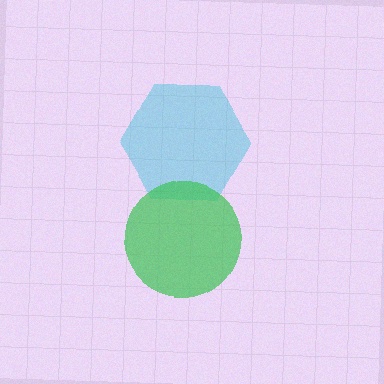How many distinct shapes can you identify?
There are 2 distinct shapes: a cyan hexagon, a green circle.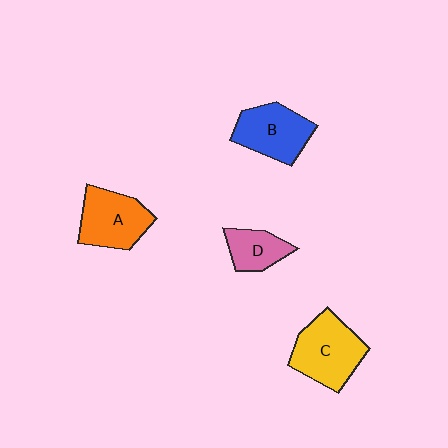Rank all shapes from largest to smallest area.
From largest to smallest: C (yellow), A (orange), B (blue), D (pink).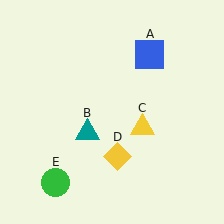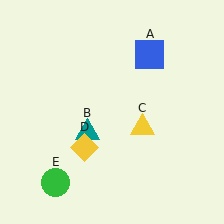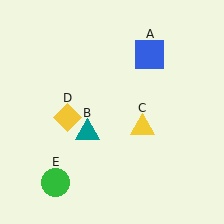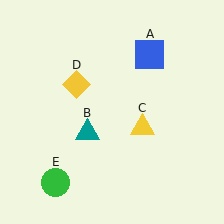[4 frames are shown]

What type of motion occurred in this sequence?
The yellow diamond (object D) rotated clockwise around the center of the scene.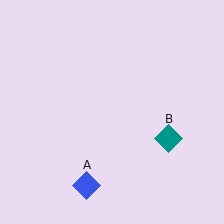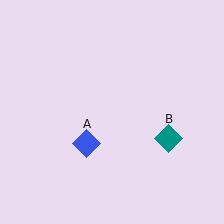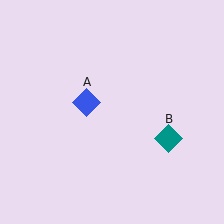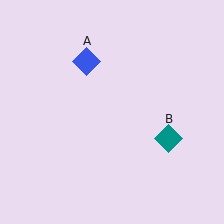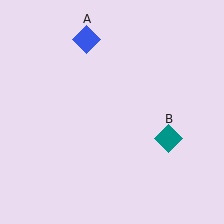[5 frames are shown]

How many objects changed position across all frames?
1 object changed position: blue diamond (object A).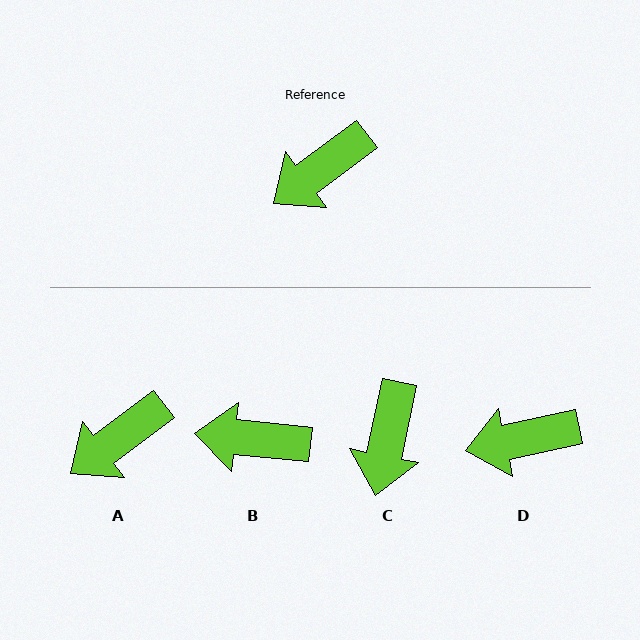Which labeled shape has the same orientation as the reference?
A.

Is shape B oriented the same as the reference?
No, it is off by about 42 degrees.